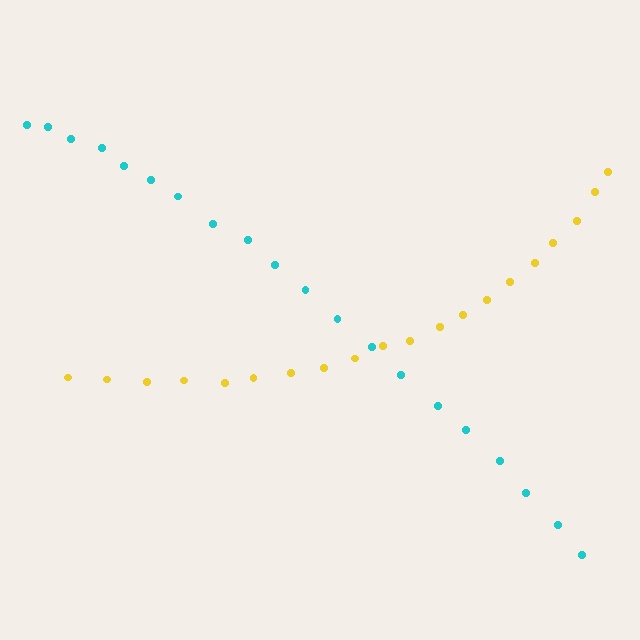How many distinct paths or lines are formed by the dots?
There are 2 distinct paths.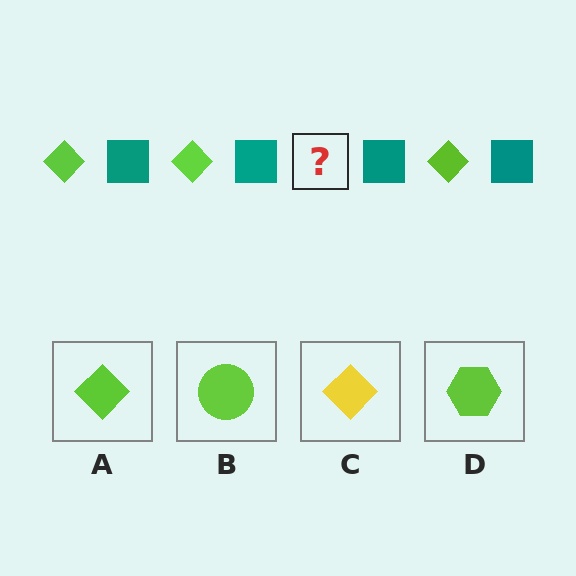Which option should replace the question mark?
Option A.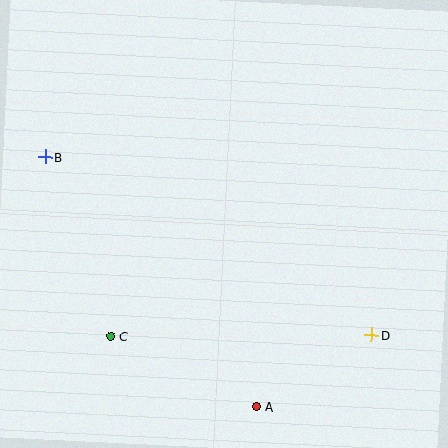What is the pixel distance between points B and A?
The distance between B and A is 327 pixels.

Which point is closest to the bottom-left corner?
Point C is closest to the bottom-left corner.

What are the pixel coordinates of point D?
Point D is at (372, 335).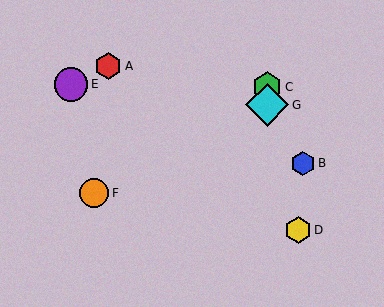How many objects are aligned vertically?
2 objects (C, G) are aligned vertically.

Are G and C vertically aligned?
Yes, both are at x≈267.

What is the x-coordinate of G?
Object G is at x≈267.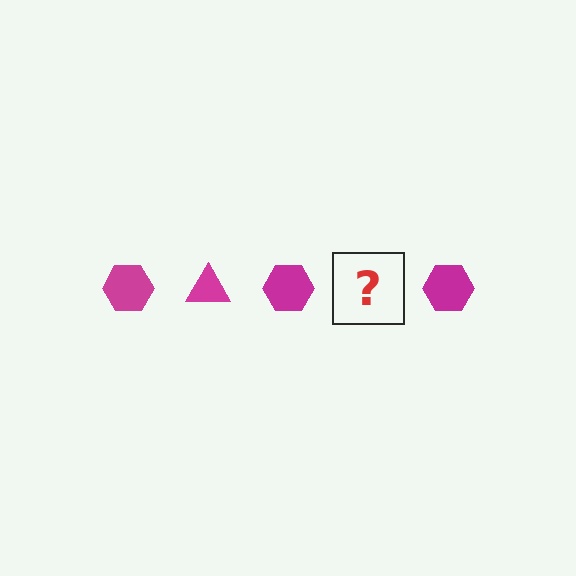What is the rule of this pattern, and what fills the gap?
The rule is that the pattern cycles through hexagon, triangle shapes in magenta. The gap should be filled with a magenta triangle.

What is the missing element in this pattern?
The missing element is a magenta triangle.